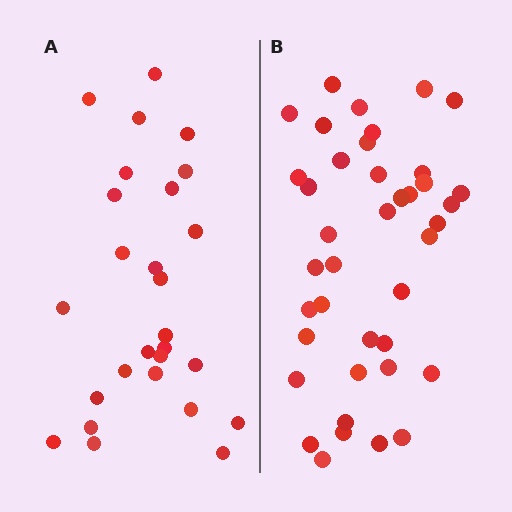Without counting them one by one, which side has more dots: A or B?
Region B (the right region) has more dots.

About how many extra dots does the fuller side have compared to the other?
Region B has approximately 15 more dots than region A.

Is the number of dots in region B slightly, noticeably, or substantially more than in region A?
Region B has substantially more. The ratio is roughly 1.5 to 1.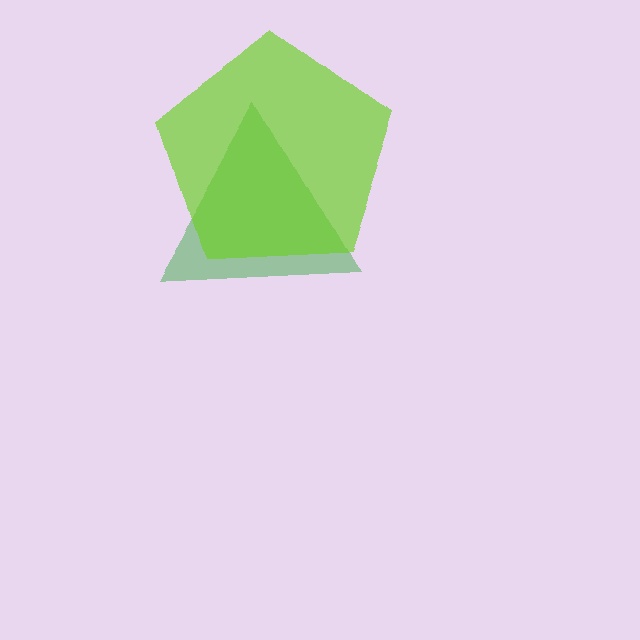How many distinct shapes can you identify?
There are 2 distinct shapes: a green triangle, a lime pentagon.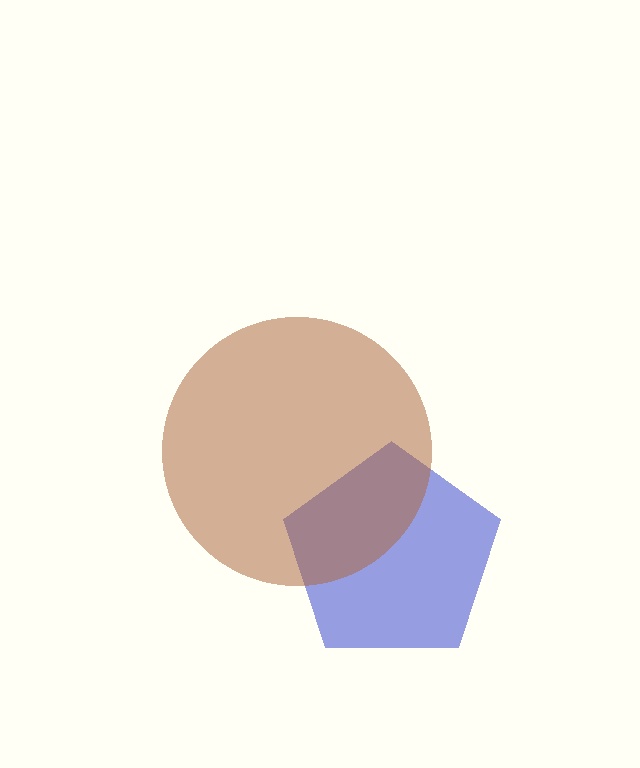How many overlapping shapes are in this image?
There are 2 overlapping shapes in the image.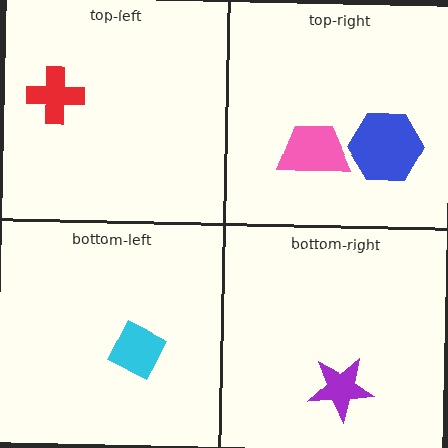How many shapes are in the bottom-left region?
1.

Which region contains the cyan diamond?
The bottom-left region.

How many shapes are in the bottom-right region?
1.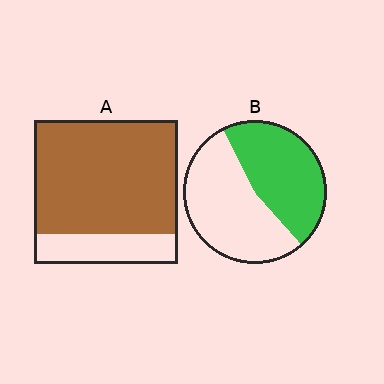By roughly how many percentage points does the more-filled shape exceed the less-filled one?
By roughly 35 percentage points (A over B).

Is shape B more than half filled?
Roughly half.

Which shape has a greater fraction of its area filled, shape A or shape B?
Shape A.